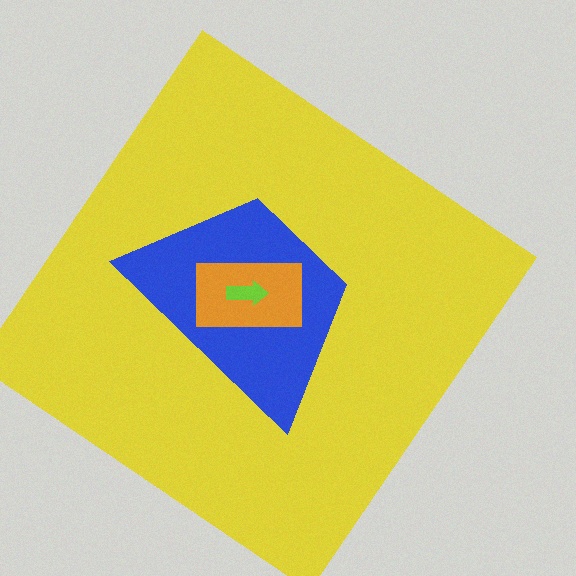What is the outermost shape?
The yellow diamond.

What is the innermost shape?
The lime arrow.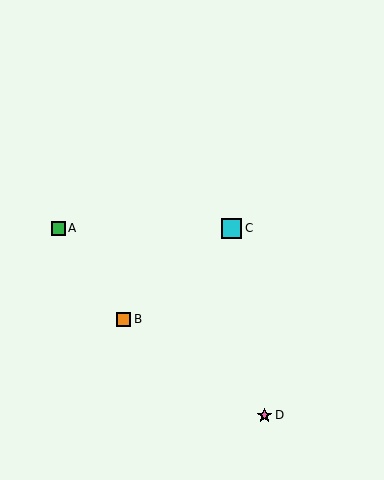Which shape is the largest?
The cyan square (labeled C) is the largest.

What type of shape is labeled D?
Shape D is a pink star.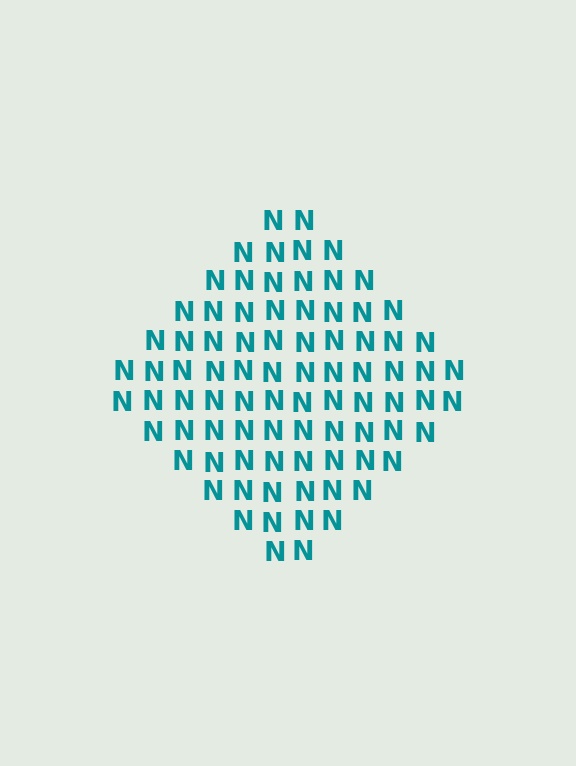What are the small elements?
The small elements are letter N's.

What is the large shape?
The large shape is a diamond.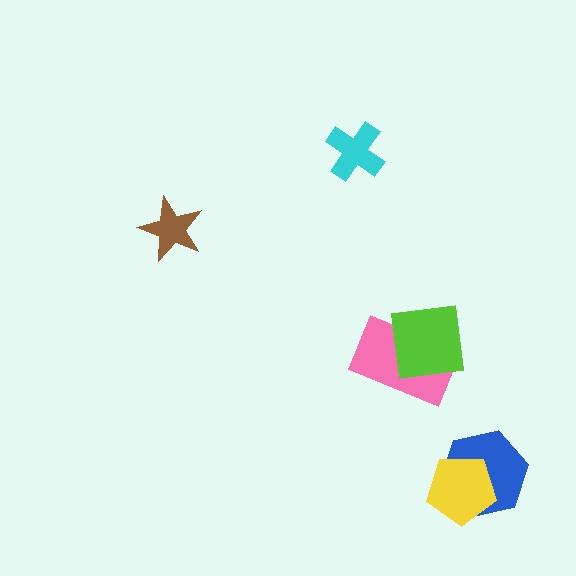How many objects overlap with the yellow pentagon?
1 object overlaps with the yellow pentagon.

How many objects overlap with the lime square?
1 object overlaps with the lime square.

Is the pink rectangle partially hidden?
Yes, it is partially covered by another shape.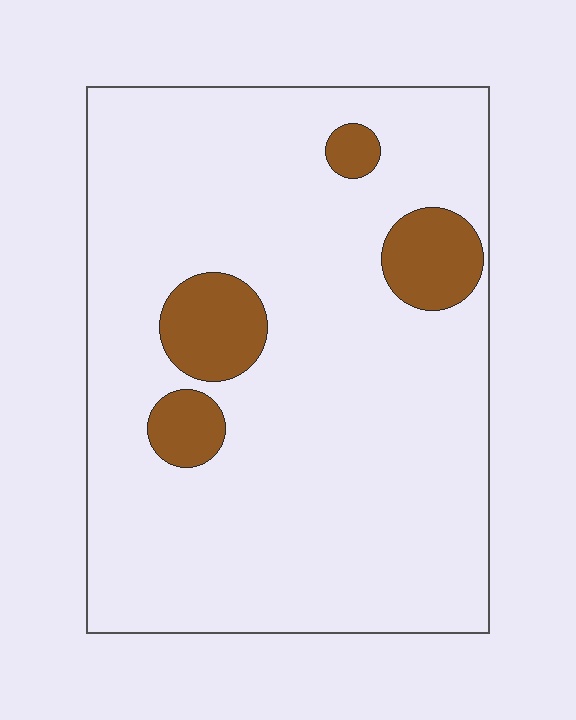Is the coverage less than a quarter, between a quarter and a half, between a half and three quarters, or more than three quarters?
Less than a quarter.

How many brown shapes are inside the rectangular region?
4.